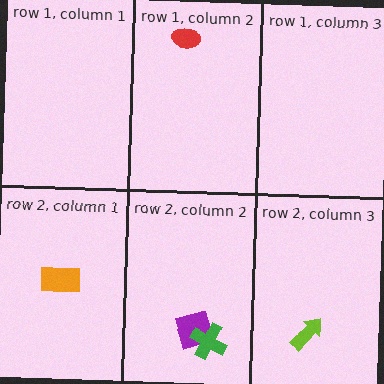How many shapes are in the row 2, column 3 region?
1.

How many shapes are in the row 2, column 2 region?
2.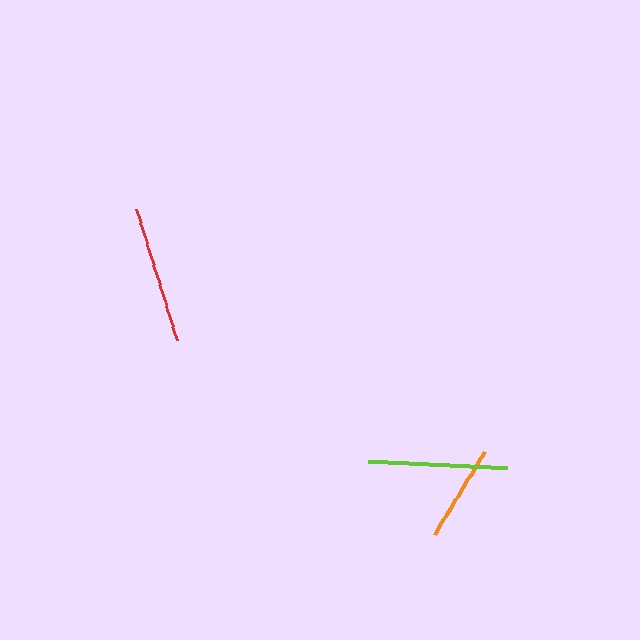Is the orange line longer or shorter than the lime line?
The lime line is longer than the orange line.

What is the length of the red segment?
The red segment is approximately 138 pixels long.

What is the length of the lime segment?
The lime segment is approximately 139 pixels long.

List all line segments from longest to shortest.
From longest to shortest: lime, red, orange.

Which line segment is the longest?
The lime line is the longest at approximately 139 pixels.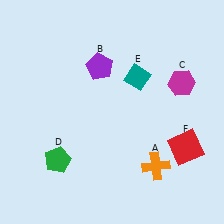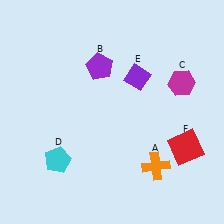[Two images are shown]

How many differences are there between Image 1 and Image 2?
There are 2 differences between the two images.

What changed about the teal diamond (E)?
In Image 1, E is teal. In Image 2, it changed to purple.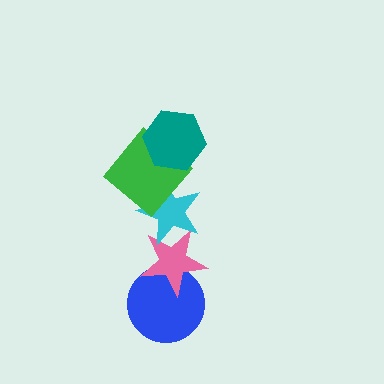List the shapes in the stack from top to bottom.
From top to bottom: the teal hexagon, the green diamond, the cyan star, the pink star, the blue circle.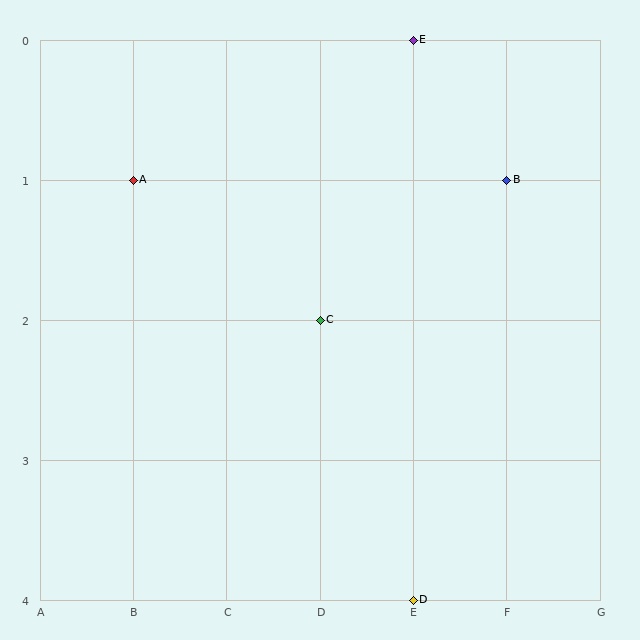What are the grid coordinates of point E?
Point E is at grid coordinates (E, 0).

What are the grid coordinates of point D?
Point D is at grid coordinates (E, 4).